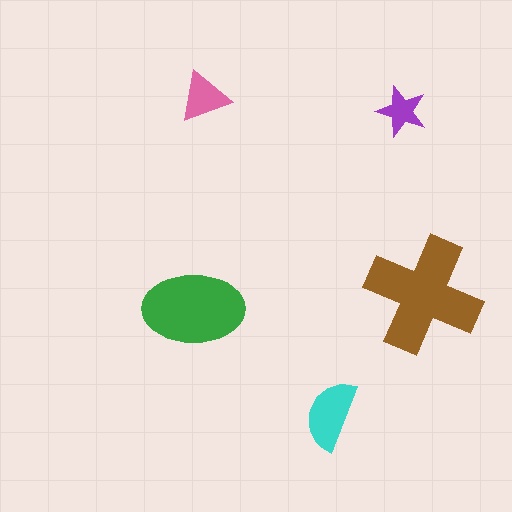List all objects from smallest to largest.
The purple star, the pink triangle, the cyan semicircle, the green ellipse, the brown cross.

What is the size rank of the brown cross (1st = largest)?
1st.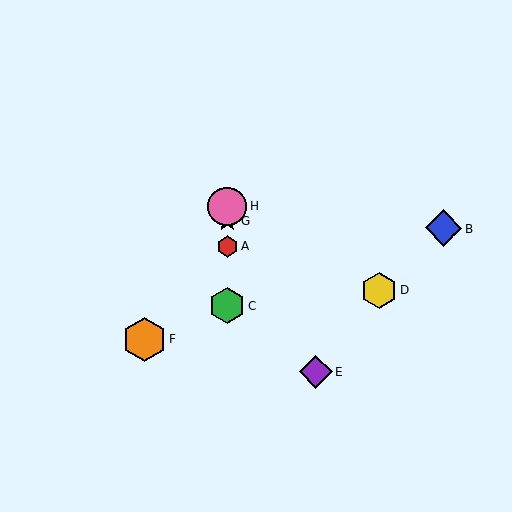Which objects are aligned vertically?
Objects A, C, G, H are aligned vertically.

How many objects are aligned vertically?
4 objects (A, C, G, H) are aligned vertically.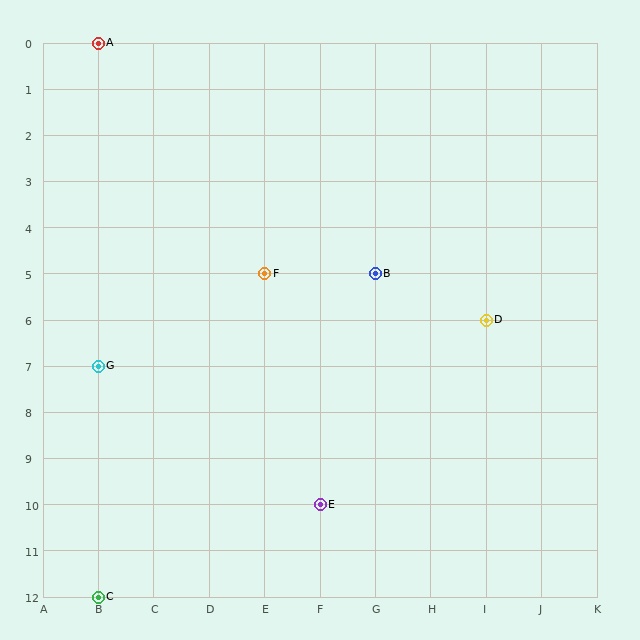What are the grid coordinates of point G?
Point G is at grid coordinates (B, 7).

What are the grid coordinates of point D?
Point D is at grid coordinates (I, 6).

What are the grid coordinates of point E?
Point E is at grid coordinates (F, 10).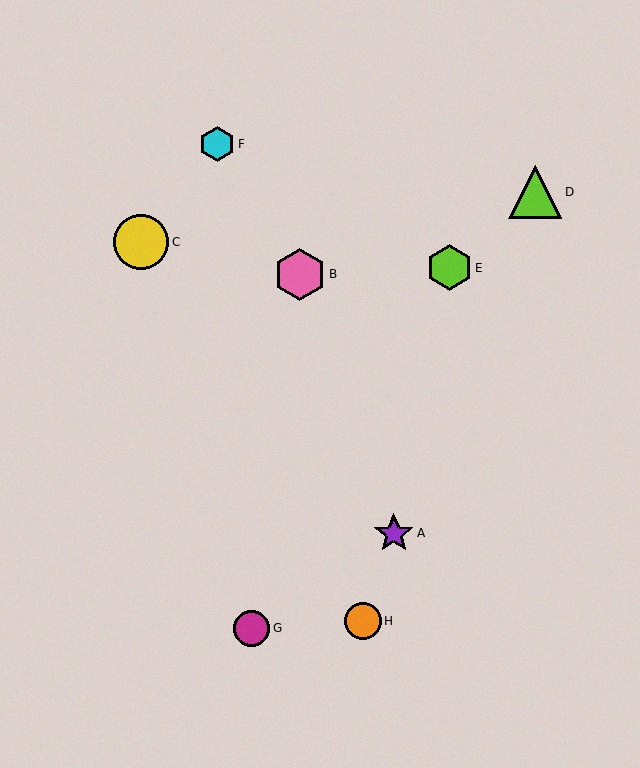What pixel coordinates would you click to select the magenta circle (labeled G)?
Click at (252, 628) to select the magenta circle G.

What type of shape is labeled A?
Shape A is a purple star.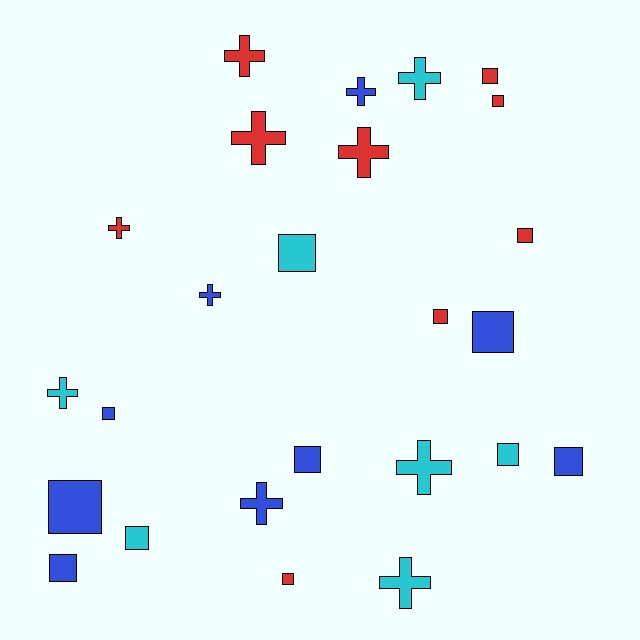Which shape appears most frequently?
Square, with 14 objects.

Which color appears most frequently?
Blue, with 9 objects.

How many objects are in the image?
There are 25 objects.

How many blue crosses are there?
There are 3 blue crosses.